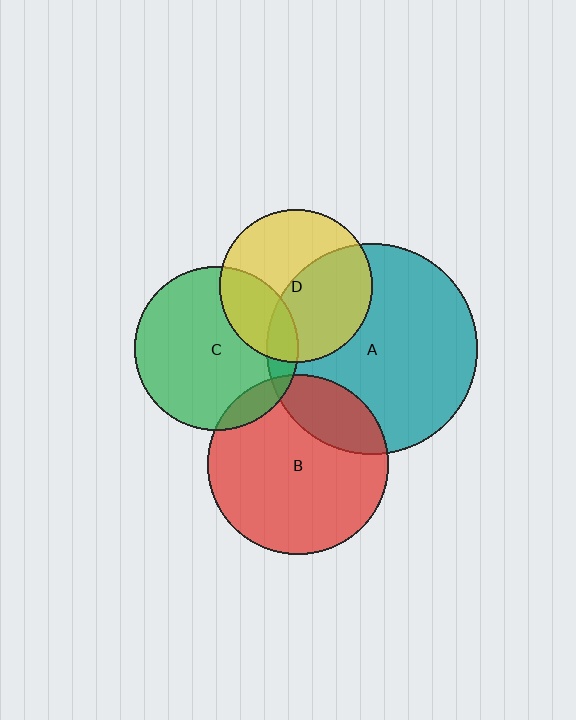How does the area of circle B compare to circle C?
Approximately 1.2 times.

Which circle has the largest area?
Circle A (teal).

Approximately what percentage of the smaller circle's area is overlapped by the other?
Approximately 25%.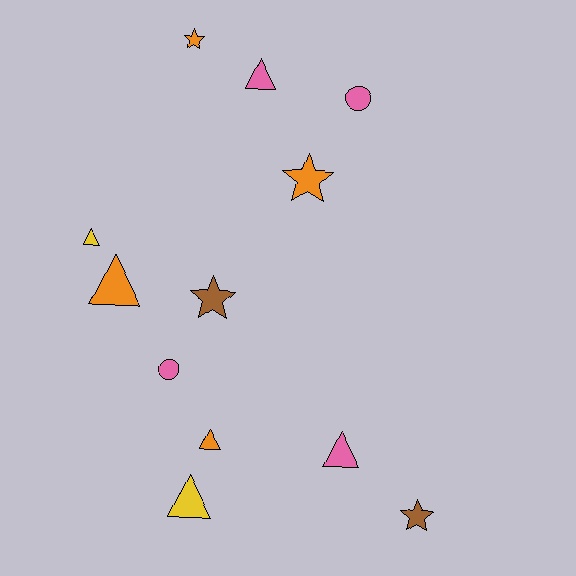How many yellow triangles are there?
There are 2 yellow triangles.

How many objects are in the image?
There are 12 objects.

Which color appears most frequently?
Orange, with 4 objects.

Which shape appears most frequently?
Triangle, with 6 objects.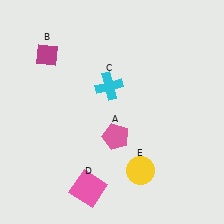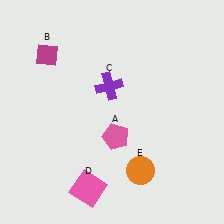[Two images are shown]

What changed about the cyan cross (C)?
In Image 1, C is cyan. In Image 2, it changed to purple.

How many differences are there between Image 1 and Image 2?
There are 2 differences between the two images.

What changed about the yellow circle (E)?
In Image 1, E is yellow. In Image 2, it changed to orange.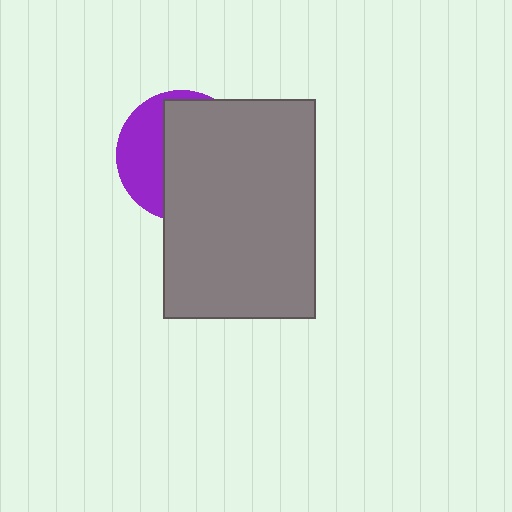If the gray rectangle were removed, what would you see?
You would see the complete purple circle.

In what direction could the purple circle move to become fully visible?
The purple circle could move left. That would shift it out from behind the gray rectangle entirely.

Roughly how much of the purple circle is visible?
A small part of it is visible (roughly 35%).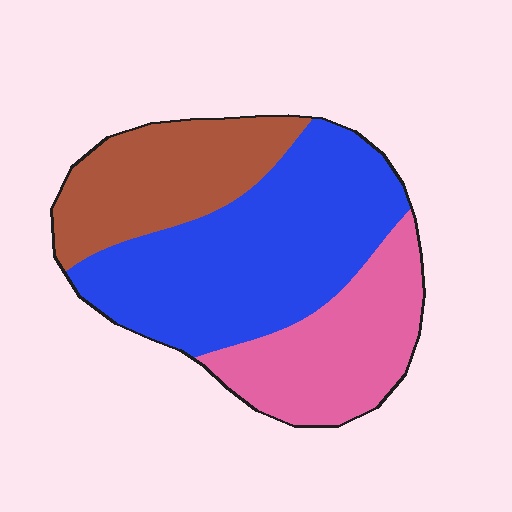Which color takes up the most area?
Blue, at roughly 50%.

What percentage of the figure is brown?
Brown takes up about one quarter (1/4) of the figure.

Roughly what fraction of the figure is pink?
Pink takes up about one quarter (1/4) of the figure.